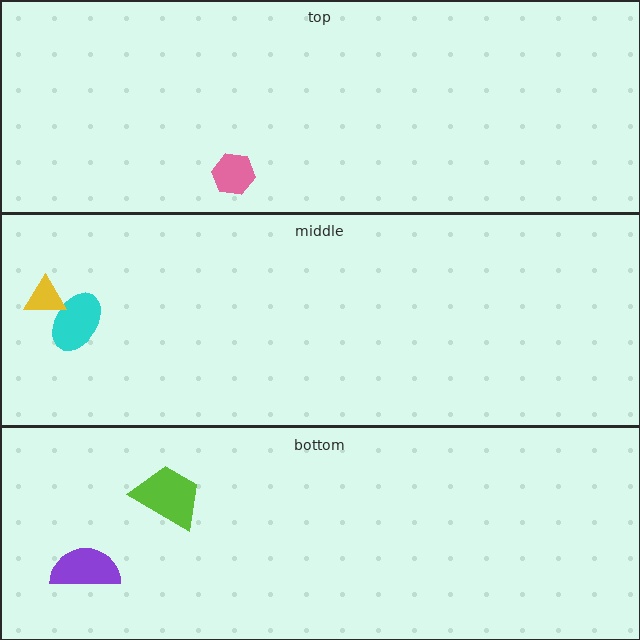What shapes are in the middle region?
The cyan ellipse, the yellow triangle.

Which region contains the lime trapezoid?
The bottom region.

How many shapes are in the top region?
1.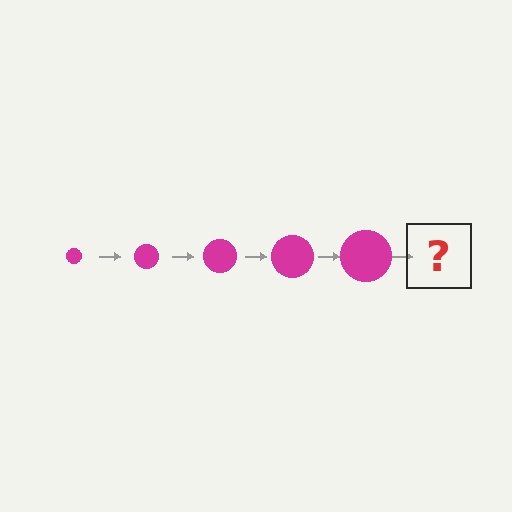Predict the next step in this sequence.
The next step is a magenta circle, larger than the previous one.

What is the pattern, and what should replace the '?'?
The pattern is that the circle gets progressively larger each step. The '?' should be a magenta circle, larger than the previous one.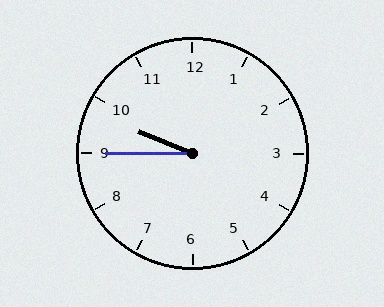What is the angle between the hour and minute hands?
Approximately 22 degrees.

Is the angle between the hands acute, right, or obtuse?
It is acute.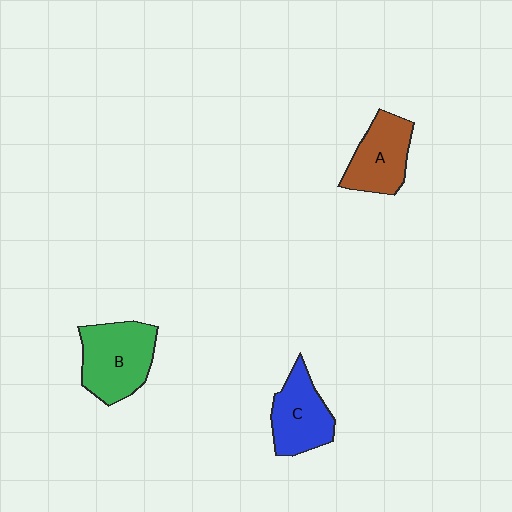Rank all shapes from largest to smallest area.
From largest to smallest: B (green), C (blue), A (brown).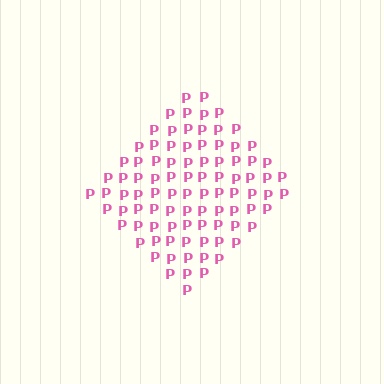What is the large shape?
The large shape is a diamond.